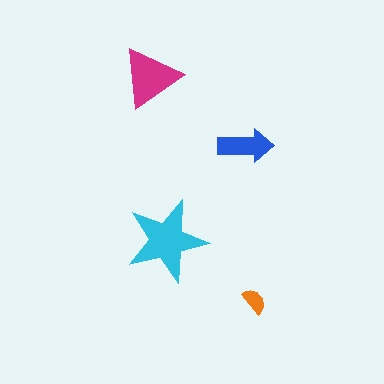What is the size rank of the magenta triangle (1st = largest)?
2nd.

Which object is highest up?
The magenta triangle is topmost.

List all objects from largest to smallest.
The cyan star, the magenta triangle, the blue arrow, the orange semicircle.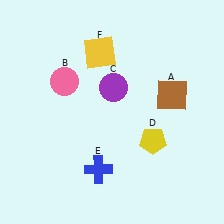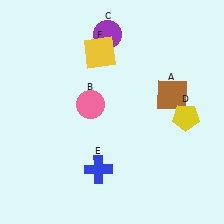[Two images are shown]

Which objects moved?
The objects that moved are: the pink circle (B), the purple circle (C), the yellow pentagon (D).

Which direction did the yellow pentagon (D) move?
The yellow pentagon (D) moved right.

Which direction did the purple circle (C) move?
The purple circle (C) moved up.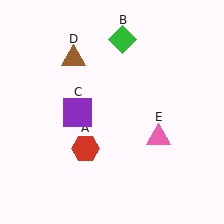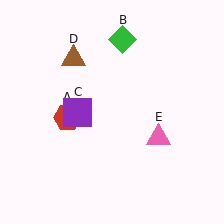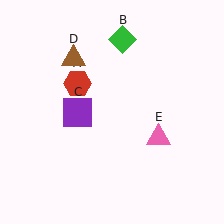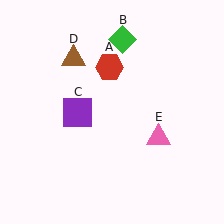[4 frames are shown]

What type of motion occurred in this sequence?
The red hexagon (object A) rotated clockwise around the center of the scene.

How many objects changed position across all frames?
1 object changed position: red hexagon (object A).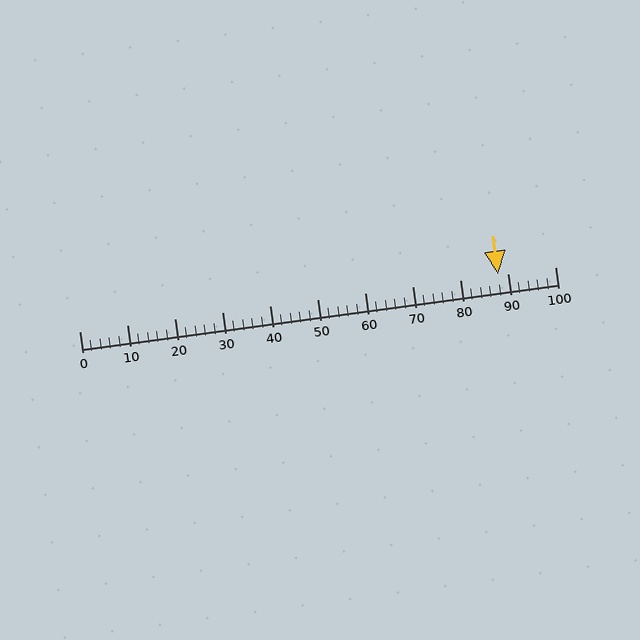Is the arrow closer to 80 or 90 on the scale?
The arrow is closer to 90.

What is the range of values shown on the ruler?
The ruler shows values from 0 to 100.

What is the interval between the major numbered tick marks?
The major tick marks are spaced 10 units apart.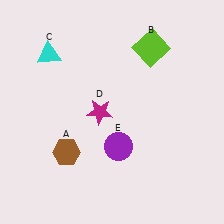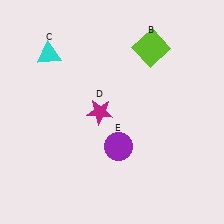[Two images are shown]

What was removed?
The brown hexagon (A) was removed in Image 2.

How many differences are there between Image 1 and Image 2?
There is 1 difference between the two images.